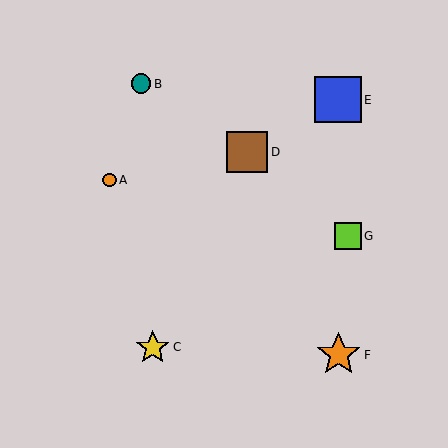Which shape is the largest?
The blue square (labeled E) is the largest.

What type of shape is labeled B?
Shape B is a teal circle.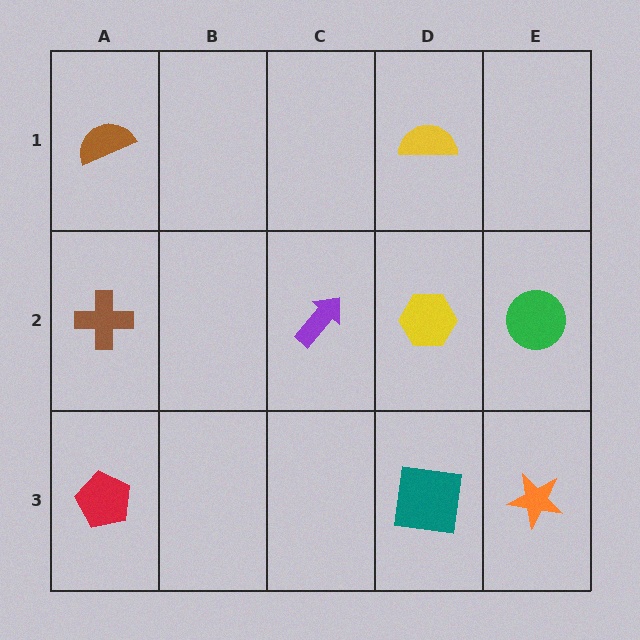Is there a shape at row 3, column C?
No, that cell is empty.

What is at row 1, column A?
A brown semicircle.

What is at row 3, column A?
A red pentagon.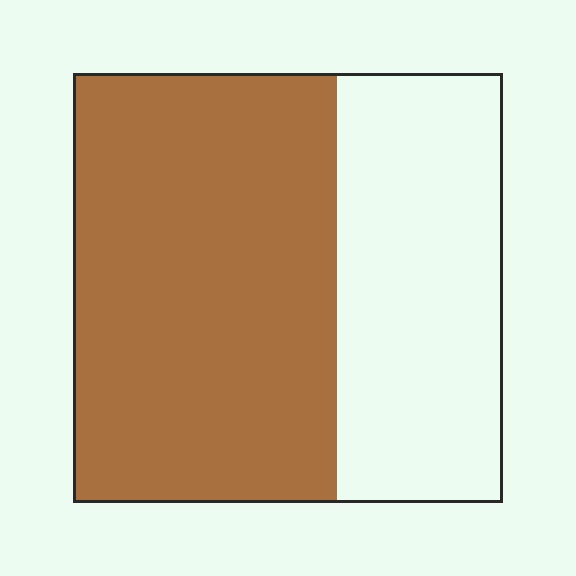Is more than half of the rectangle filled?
Yes.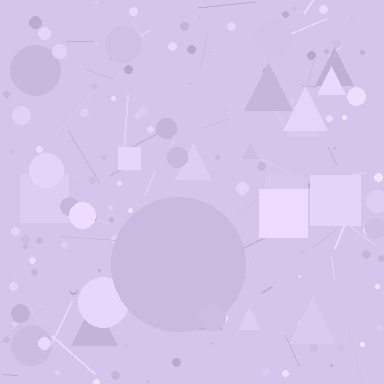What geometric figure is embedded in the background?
A circle is embedded in the background.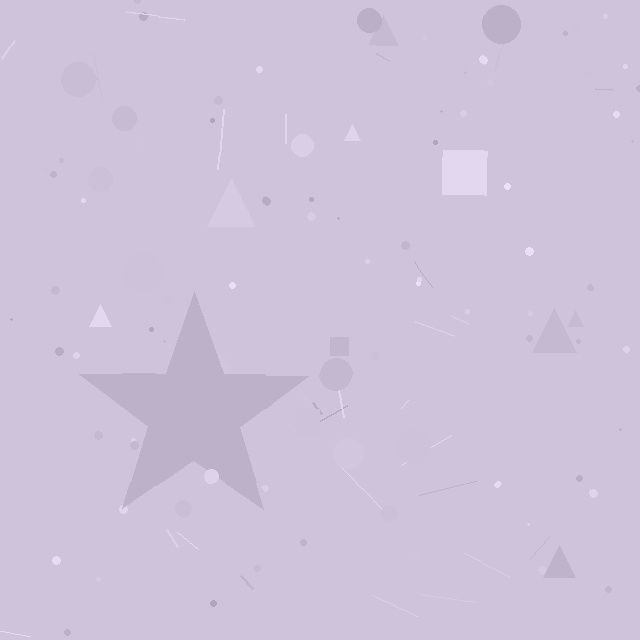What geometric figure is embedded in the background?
A star is embedded in the background.